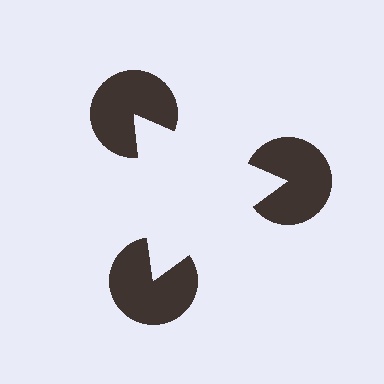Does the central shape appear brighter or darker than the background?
It typically appears slightly brighter than the background, even though no actual brightness change is drawn.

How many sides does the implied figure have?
3 sides.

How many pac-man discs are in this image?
There are 3 — one at each vertex of the illusory triangle.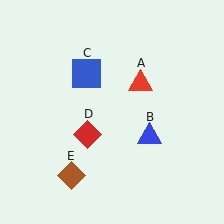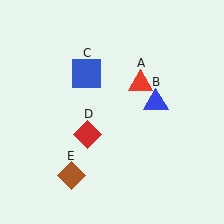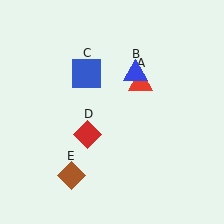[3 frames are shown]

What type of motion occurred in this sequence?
The blue triangle (object B) rotated counterclockwise around the center of the scene.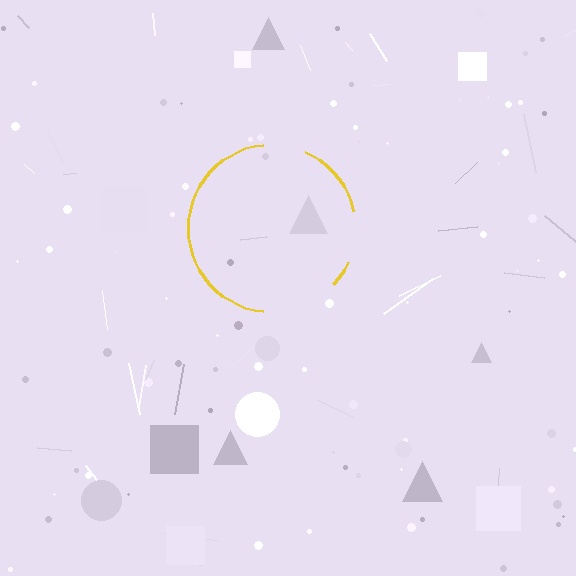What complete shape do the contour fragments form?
The contour fragments form a circle.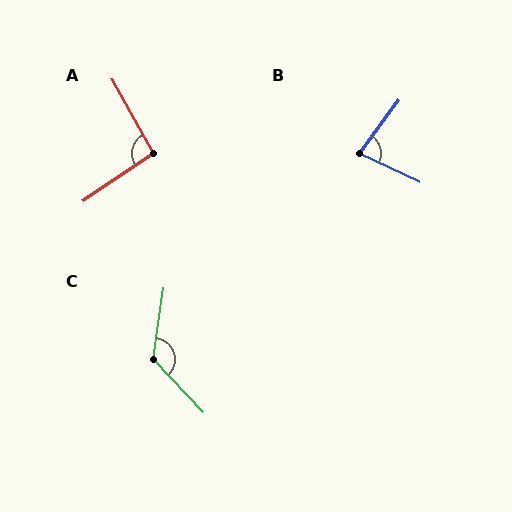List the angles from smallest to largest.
B (78°), A (94°), C (128°).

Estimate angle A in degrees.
Approximately 94 degrees.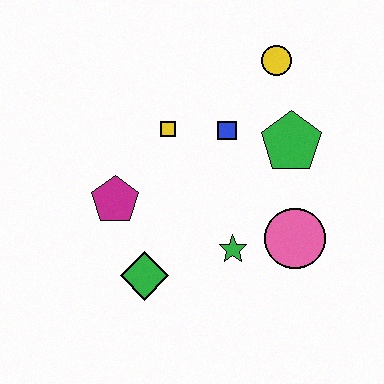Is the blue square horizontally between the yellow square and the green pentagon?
Yes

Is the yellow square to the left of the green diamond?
No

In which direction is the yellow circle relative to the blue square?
The yellow circle is above the blue square.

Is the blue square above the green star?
Yes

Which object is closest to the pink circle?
The green star is closest to the pink circle.